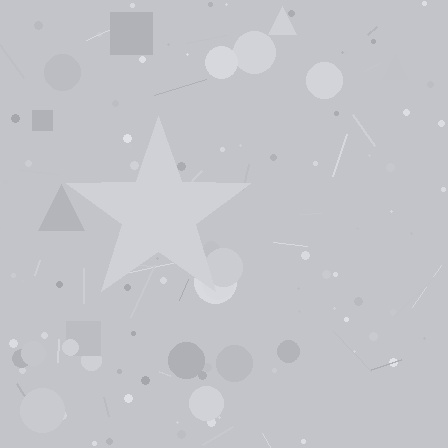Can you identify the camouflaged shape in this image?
The camouflaged shape is a star.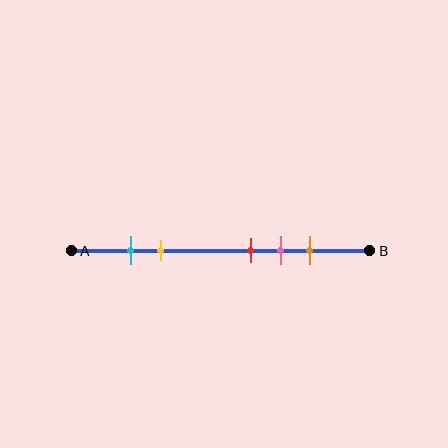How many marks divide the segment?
There are 5 marks dividing the segment.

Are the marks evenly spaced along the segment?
No, the marks are not evenly spaced.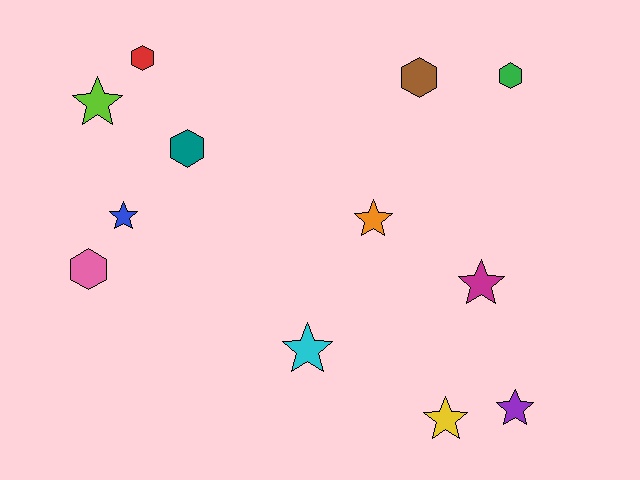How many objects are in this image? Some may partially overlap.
There are 12 objects.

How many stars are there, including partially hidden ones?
There are 7 stars.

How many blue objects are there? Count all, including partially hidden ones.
There is 1 blue object.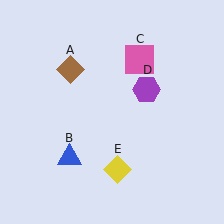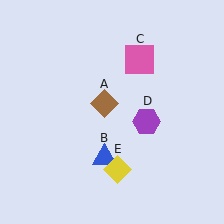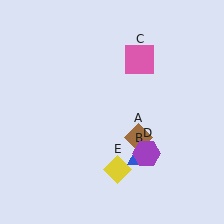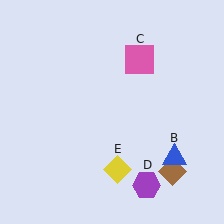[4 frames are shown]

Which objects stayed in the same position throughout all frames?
Pink square (object C) and yellow diamond (object E) remained stationary.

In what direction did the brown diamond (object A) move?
The brown diamond (object A) moved down and to the right.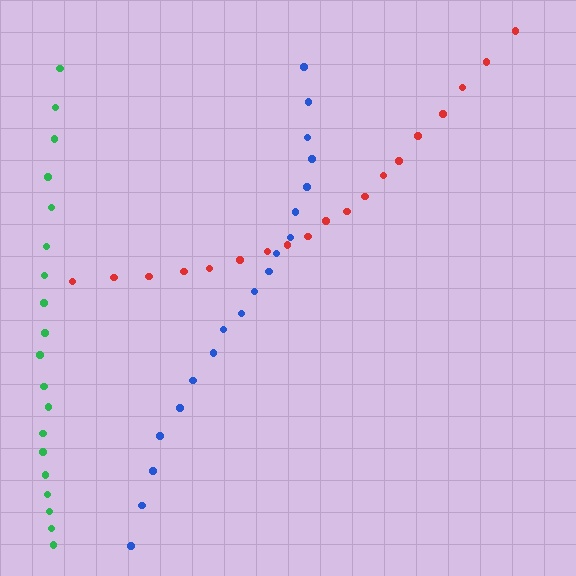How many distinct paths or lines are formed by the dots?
There are 3 distinct paths.